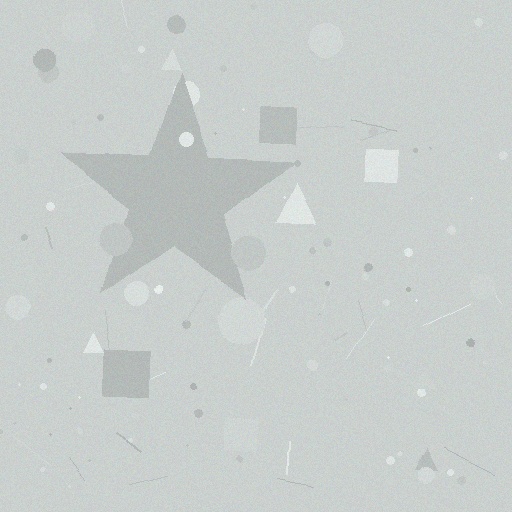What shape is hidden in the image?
A star is hidden in the image.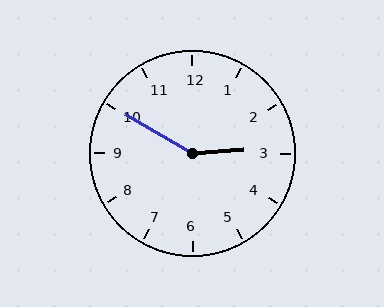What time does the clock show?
2:50.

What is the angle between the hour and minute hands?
Approximately 145 degrees.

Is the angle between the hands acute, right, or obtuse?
It is obtuse.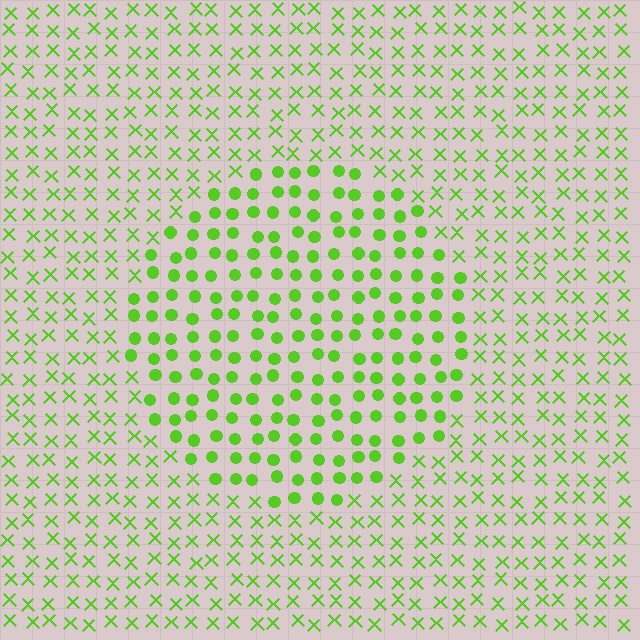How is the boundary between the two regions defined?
The boundary is defined by a change in element shape: circles inside vs. X marks outside. All elements share the same color and spacing.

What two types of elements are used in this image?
The image uses circles inside the circle region and X marks outside it.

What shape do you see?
I see a circle.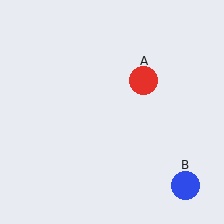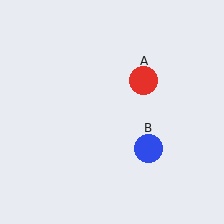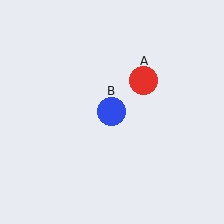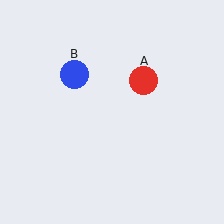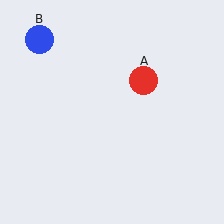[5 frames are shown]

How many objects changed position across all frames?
1 object changed position: blue circle (object B).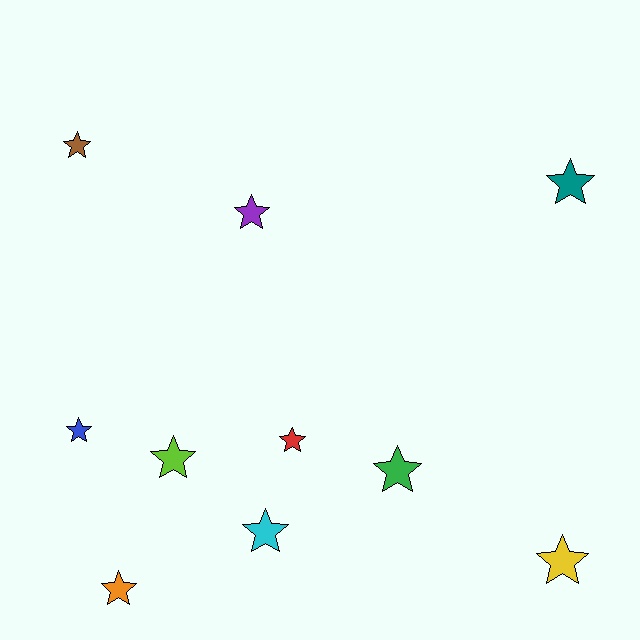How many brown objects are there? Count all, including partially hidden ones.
There is 1 brown object.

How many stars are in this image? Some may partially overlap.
There are 10 stars.